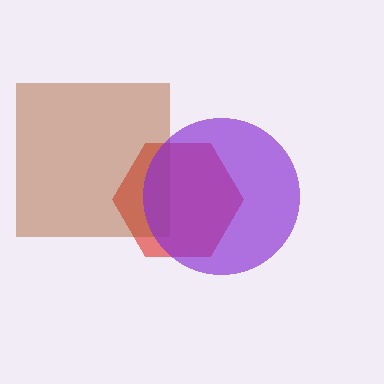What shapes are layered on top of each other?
The layered shapes are: a red hexagon, a brown square, a purple circle.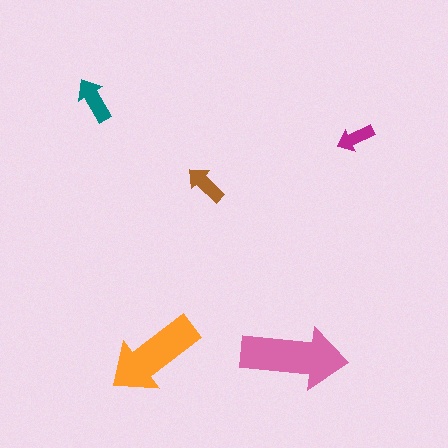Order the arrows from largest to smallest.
the pink one, the orange one, the teal one, the brown one, the magenta one.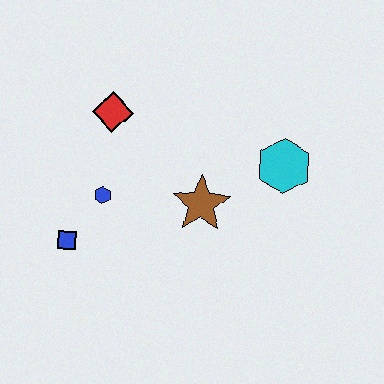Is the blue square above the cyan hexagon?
No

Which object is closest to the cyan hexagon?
The brown star is closest to the cyan hexagon.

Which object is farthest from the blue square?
The cyan hexagon is farthest from the blue square.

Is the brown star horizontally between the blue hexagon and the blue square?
No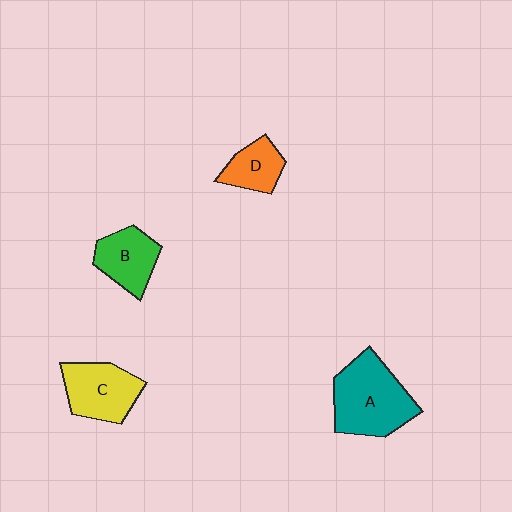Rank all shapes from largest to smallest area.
From largest to smallest: A (teal), C (yellow), B (green), D (orange).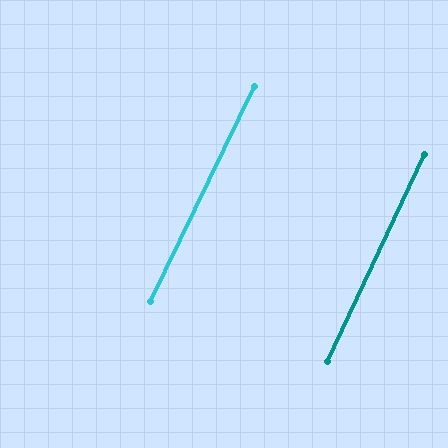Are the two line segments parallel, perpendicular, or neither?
Parallel — their directions differ by only 0.7°.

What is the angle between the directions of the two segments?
Approximately 1 degree.